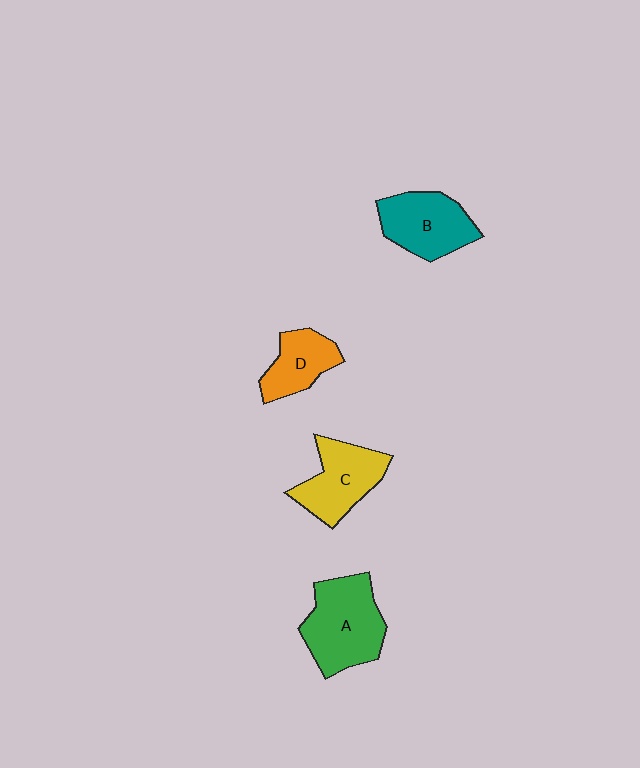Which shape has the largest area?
Shape A (green).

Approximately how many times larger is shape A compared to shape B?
Approximately 1.2 times.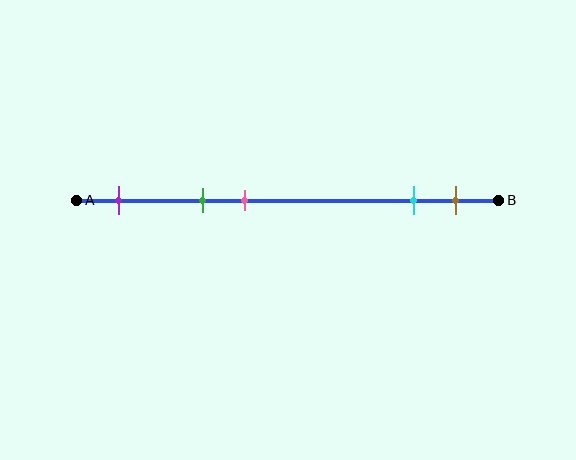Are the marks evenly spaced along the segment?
No, the marks are not evenly spaced.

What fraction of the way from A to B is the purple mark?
The purple mark is approximately 10% (0.1) of the way from A to B.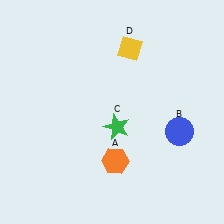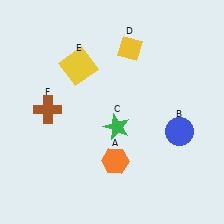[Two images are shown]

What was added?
A yellow square (E), a brown cross (F) were added in Image 2.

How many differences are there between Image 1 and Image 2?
There are 2 differences between the two images.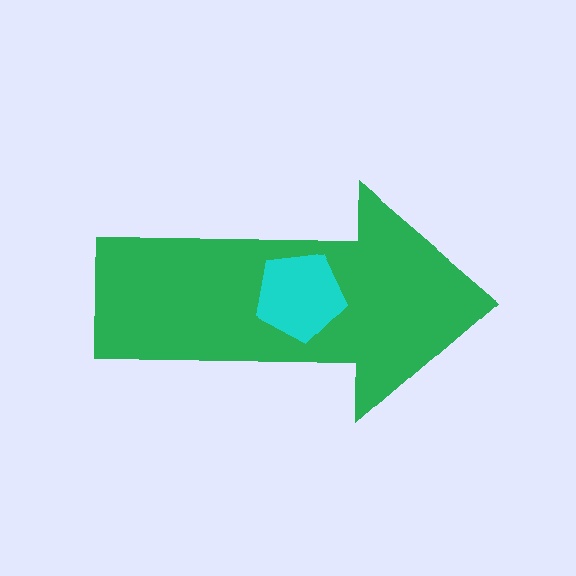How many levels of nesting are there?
2.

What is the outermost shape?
The green arrow.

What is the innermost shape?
The cyan pentagon.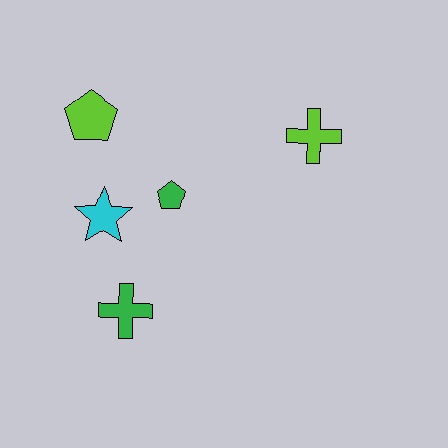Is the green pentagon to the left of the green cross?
No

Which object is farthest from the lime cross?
The green cross is farthest from the lime cross.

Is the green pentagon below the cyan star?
No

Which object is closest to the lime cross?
The green pentagon is closest to the lime cross.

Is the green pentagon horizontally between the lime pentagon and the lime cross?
Yes